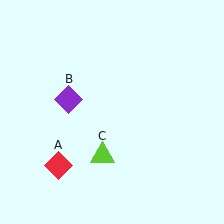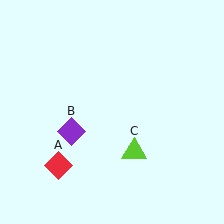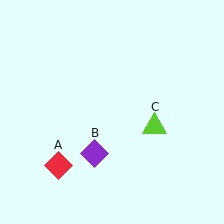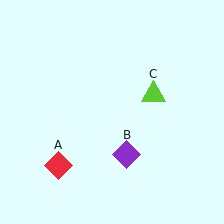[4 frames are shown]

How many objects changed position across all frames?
2 objects changed position: purple diamond (object B), lime triangle (object C).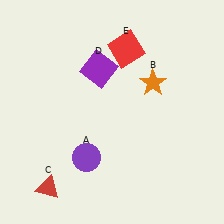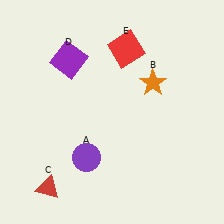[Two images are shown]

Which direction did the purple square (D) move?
The purple square (D) moved left.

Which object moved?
The purple square (D) moved left.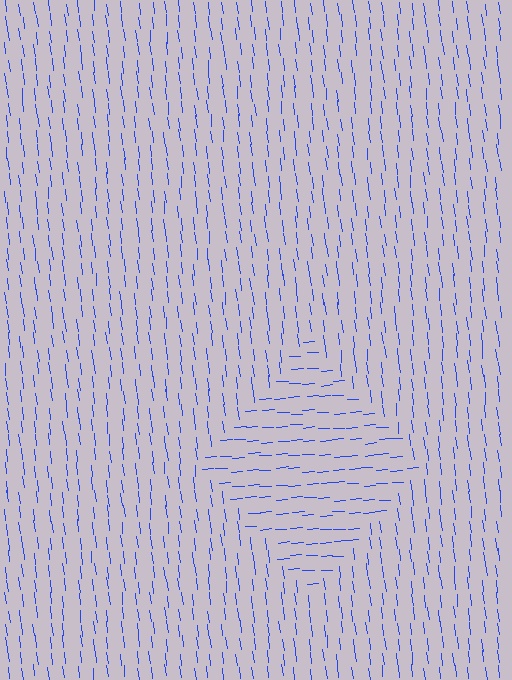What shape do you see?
I see a diamond.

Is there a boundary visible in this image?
Yes, there is a texture boundary formed by a change in line orientation.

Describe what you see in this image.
The image is filled with small blue line segments. A diamond region in the image has lines oriented differently from the surrounding lines, creating a visible texture boundary.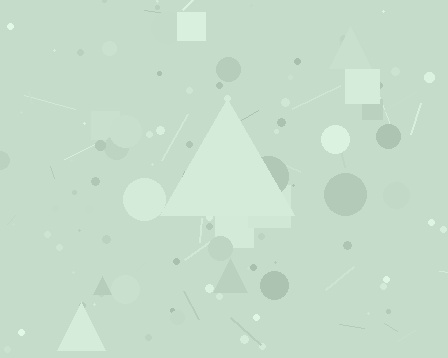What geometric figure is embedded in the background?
A triangle is embedded in the background.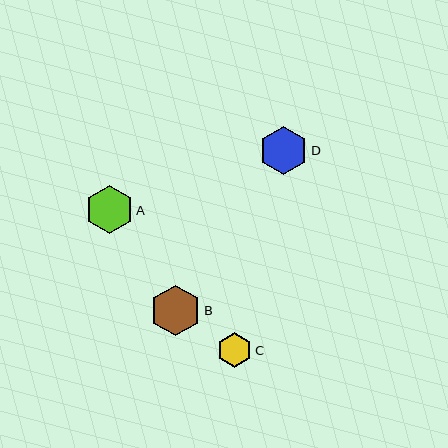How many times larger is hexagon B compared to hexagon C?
Hexagon B is approximately 1.5 times the size of hexagon C.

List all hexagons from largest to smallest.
From largest to smallest: B, D, A, C.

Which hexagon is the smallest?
Hexagon C is the smallest with a size of approximately 35 pixels.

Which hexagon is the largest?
Hexagon B is the largest with a size of approximately 51 pixels.